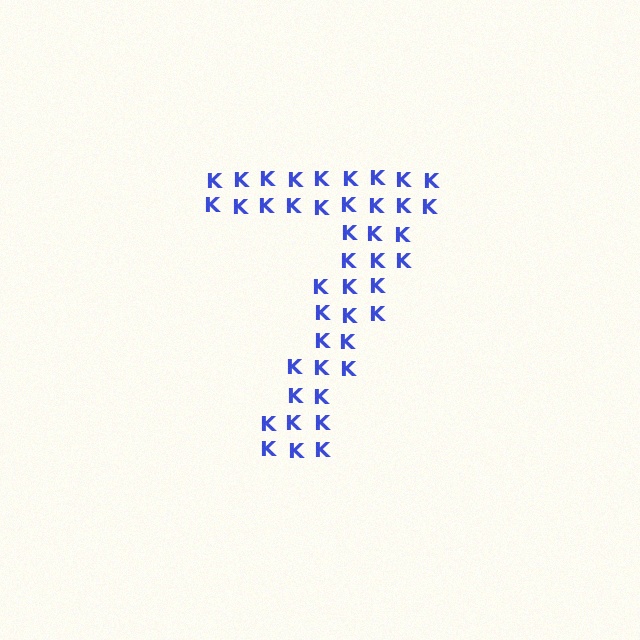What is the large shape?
The large shape is the digit 7.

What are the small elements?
The small elements are letter K's.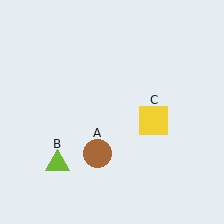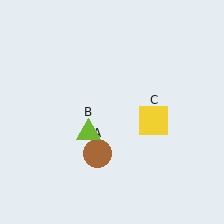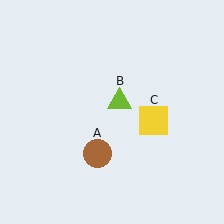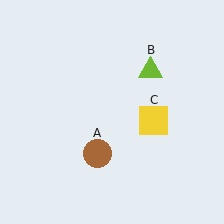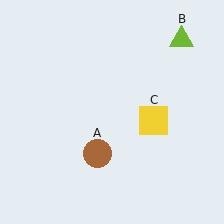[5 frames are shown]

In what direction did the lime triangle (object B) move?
The lime triangle (object B) moved up and to the right.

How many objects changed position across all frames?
1 object changed position: lime triangle (object B).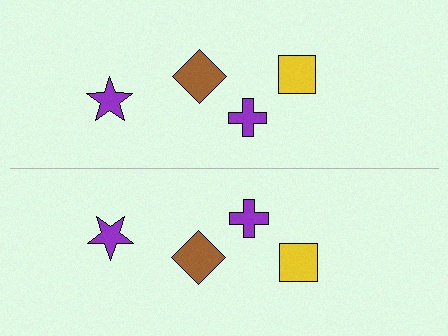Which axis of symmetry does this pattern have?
The pattern has a horizontal axis of symmetry running through the center of the image.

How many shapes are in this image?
There are 8 shapes in this image.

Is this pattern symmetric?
Yes, this pattern has bilateral (reflection) symmetry.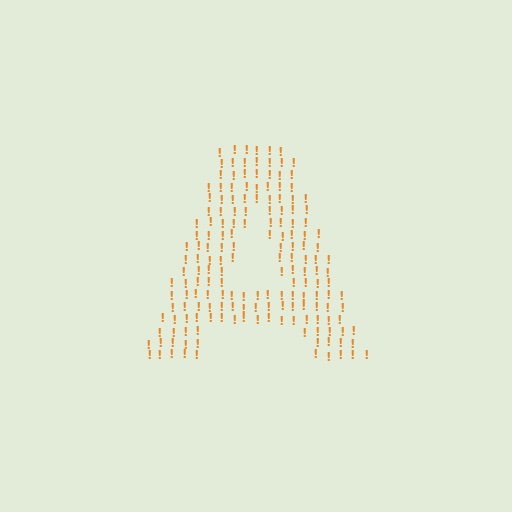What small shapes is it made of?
It is made of small exclamation marks.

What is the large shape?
The large shape is the letter A.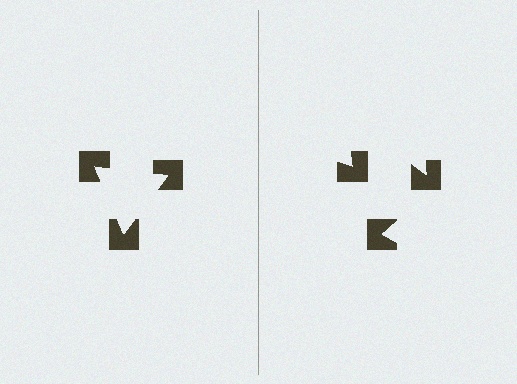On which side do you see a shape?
An illusory triangle appears on the left side. On the right side the wedge cuts are rotated, so no coherent shape forms.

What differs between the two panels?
The notched squares are positioned identically on both sides; only the wedge orientations differ. On the left they align to a triangle; on the right they are misaligned.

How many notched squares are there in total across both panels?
6 — 3 on each side.